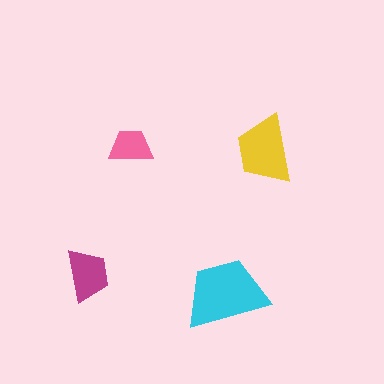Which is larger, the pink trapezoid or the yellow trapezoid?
The yellow one.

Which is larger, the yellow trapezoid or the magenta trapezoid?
The yellow one.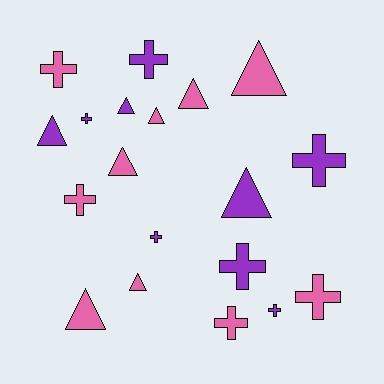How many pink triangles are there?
There are 6 pink triangles.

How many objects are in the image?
There are 19 objects.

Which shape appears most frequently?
Cross, with 10 objects.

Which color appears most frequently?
Pink, with 10 objects.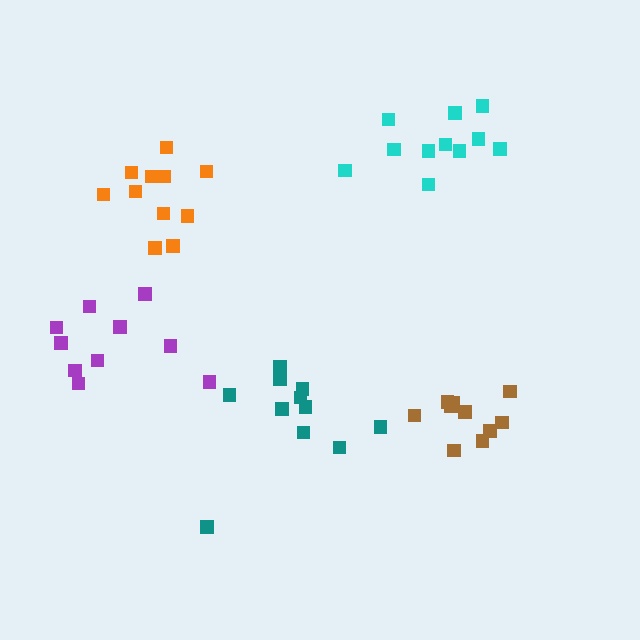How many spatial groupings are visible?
There are 5 spatial groupings.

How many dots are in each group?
Group 1: 11 dots, Group 2: 11 dots, Group 3: 11 dots, Group 4: 10 dots, Group 5: 10 dots (53 total).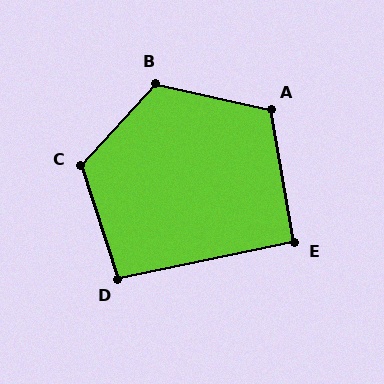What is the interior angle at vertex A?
Approximately 113 degrees (obtuse).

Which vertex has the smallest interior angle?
E, at approximately 92 degrees.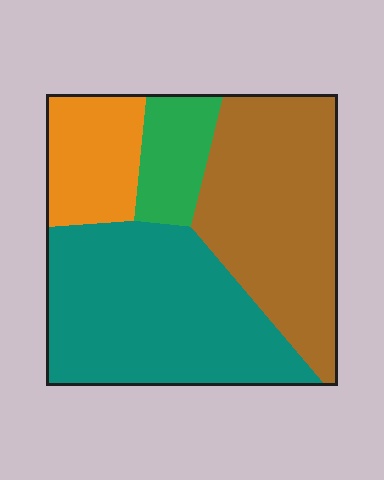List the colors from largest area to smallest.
From largest to smallest: teal, brown, orange, green.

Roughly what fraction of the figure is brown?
Brown covers 35% of the figure.